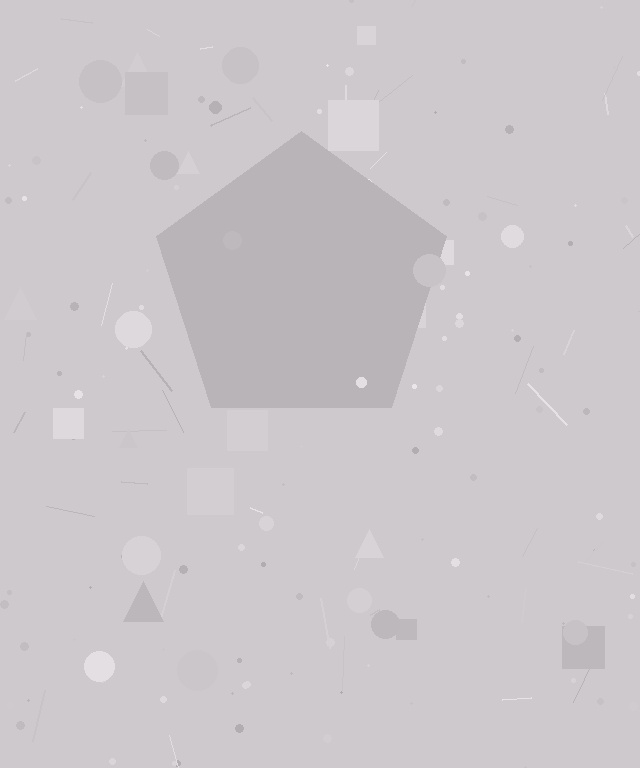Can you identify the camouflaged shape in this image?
The camouflaged shape is a pentagon.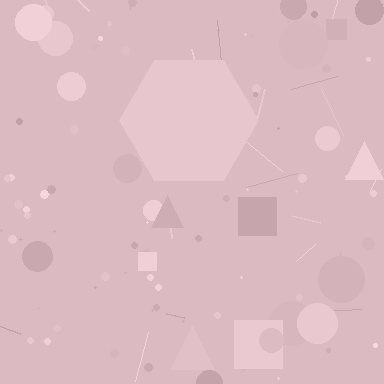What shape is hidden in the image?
A hexagon is hidden in the image.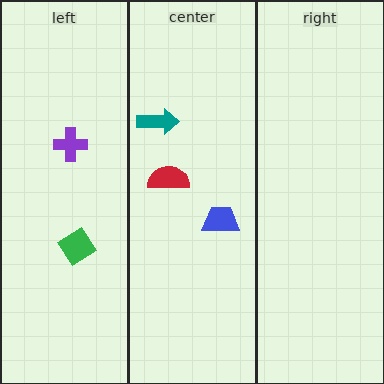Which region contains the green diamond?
The left region.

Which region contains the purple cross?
The left region.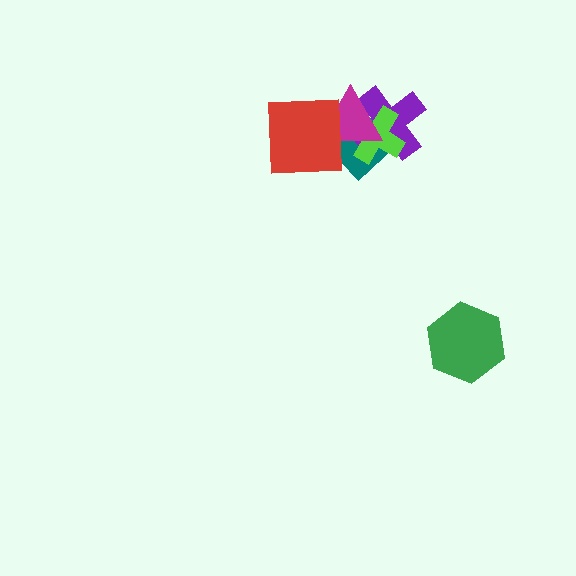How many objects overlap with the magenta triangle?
4 objects overlap with the magenta triangle.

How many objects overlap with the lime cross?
4 objects overlap with the lime cross.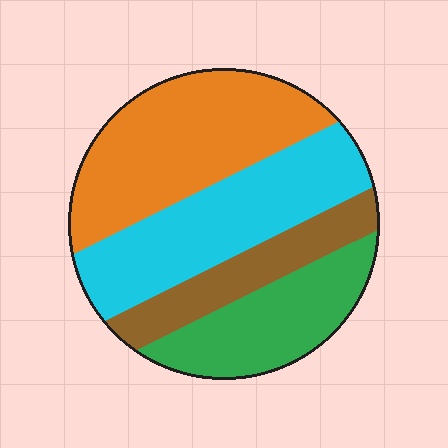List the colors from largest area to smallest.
From largest to smallest: orange, cyan, green, brown.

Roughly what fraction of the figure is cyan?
Cyan takes up about one third (1/3) of the figure.